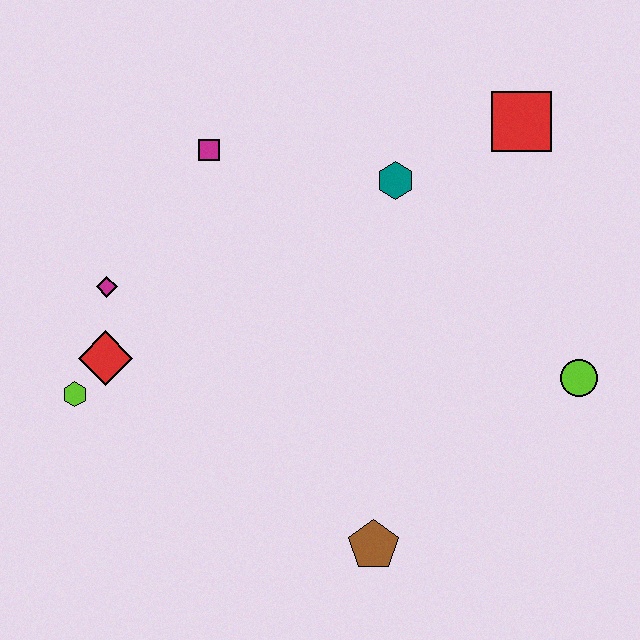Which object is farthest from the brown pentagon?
The red square is farthest from the brown pentagon.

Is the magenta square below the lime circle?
No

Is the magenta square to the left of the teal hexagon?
Yes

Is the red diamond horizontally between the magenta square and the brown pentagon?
No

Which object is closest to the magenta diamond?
The red diamond is closest to the magenta diamond.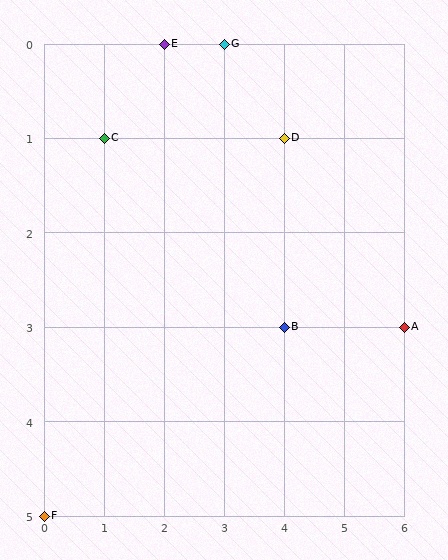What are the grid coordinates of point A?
Point A is at grid coordinates (6, 3).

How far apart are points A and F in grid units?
Points A and F are 6 columns and 2 rows apart (about 6.3 grid units diagonally).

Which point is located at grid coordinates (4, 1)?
Point D is at (4, 1).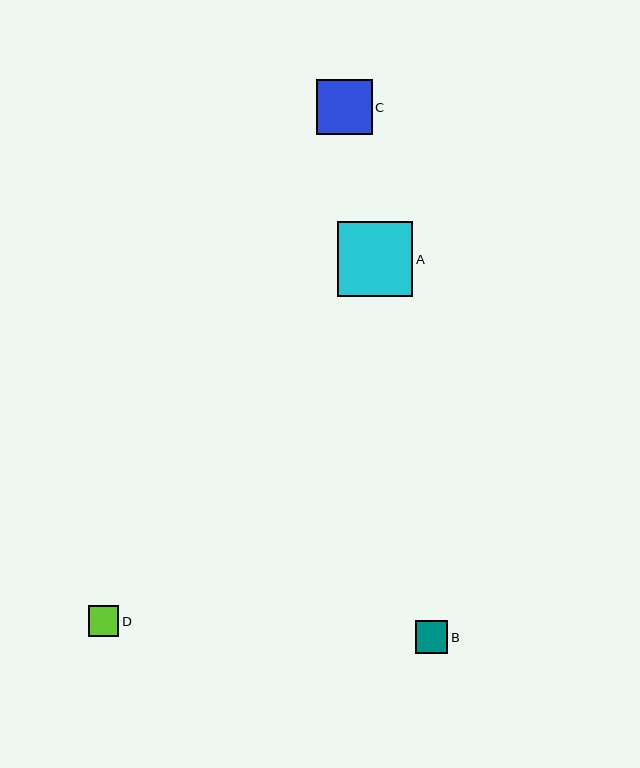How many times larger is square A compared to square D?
Square A is approximately 2.5 times the size of square D.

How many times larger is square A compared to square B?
Square A is approximately 2.3 times the size of square B.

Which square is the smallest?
Square D is the smallest with a size of approximately 31 pixels.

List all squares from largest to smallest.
From largest to smallest: A, C, B, D.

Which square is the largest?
Square A is the largest with a size of approximately 75 pixels.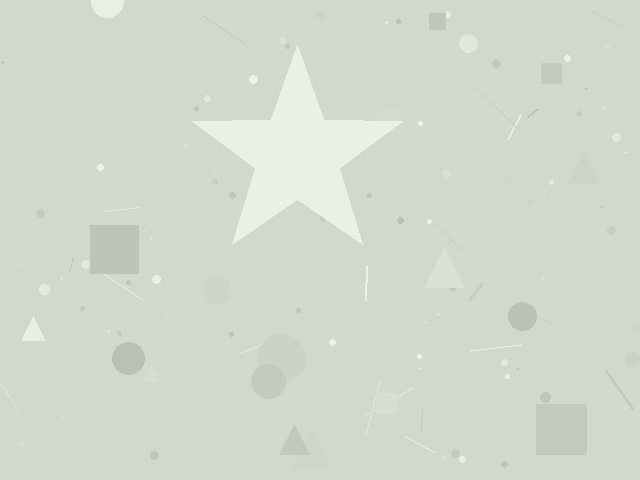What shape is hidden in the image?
A star is hidden in the image.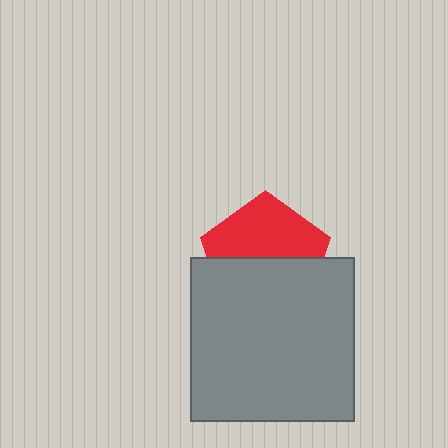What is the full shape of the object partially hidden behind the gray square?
The partially hidden object is a red pentagon.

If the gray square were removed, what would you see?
You would see the complete red pentagon.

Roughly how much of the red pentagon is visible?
About half of it is visible (roughly 50%).